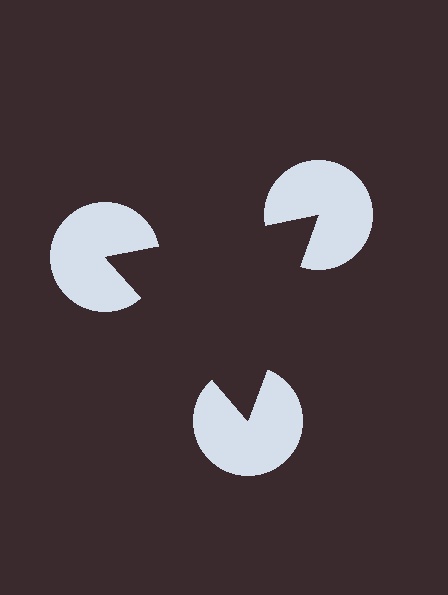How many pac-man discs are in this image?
There are 3 — one at each vertex of the illusory triangle.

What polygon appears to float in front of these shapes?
An illusory triangle — its edges are inferred from the aligned wedge cuts in the pac-man discs, not physically drawn.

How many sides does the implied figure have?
3 sides.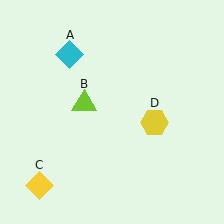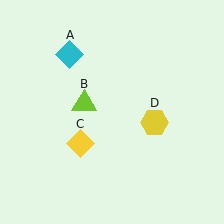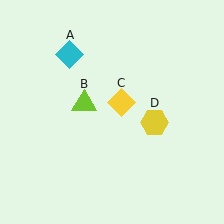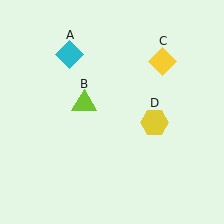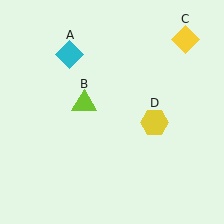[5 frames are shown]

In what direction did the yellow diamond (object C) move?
The yellow diamond (object C) moved up and to the right.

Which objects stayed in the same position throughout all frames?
Cyan diamond (object A) and lime triangle (object B) and yellow hexagon (object D) remained stationary.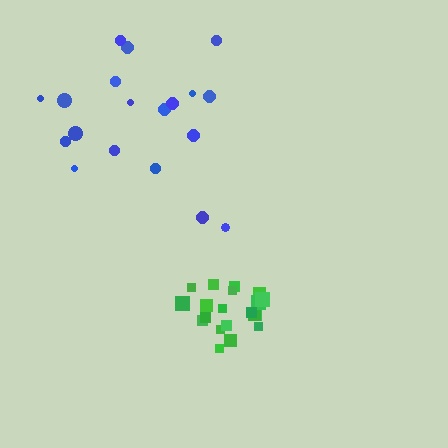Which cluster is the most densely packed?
Green.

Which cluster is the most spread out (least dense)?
Blue.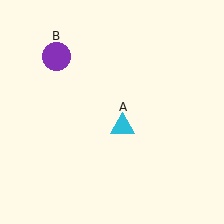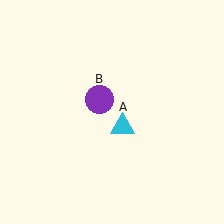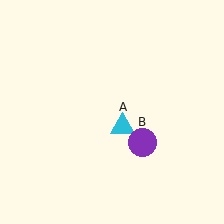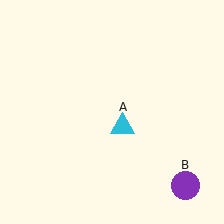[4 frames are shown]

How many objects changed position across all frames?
1 object changed position: purple circle (object B).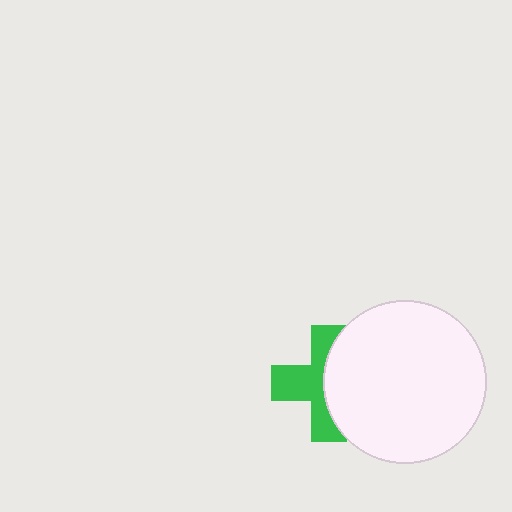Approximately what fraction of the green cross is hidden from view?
Roughly 48% of the green cross is hidden behind the white circle.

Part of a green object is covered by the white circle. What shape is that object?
It is a cross.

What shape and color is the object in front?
The object in front is a white circle.